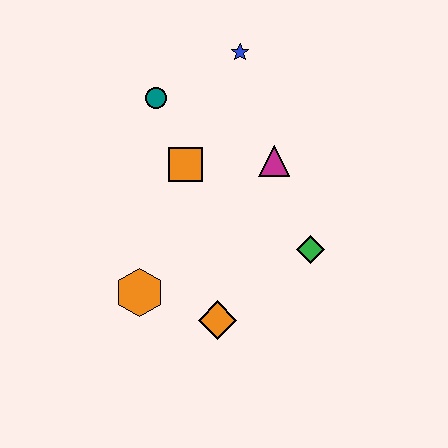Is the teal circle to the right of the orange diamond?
No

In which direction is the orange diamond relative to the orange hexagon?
The orange diamond is to the right of the orange hexagon.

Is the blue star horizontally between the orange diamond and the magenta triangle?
Yes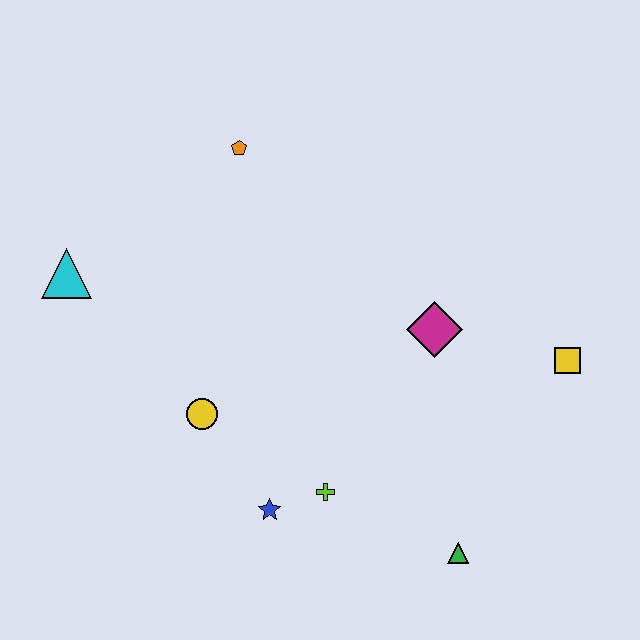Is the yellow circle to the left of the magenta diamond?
Yes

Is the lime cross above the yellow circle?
No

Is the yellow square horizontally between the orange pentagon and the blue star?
No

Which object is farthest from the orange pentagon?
The green triangle is farthest from the orange pentagon.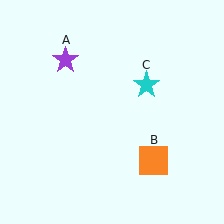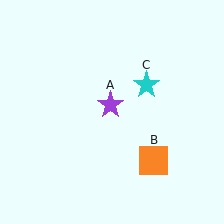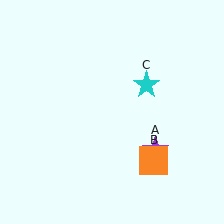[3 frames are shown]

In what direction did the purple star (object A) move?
The purple star (object A) moved down and to the right.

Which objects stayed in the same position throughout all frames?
Orange square (object B) and cyan star (object C) remained stationary.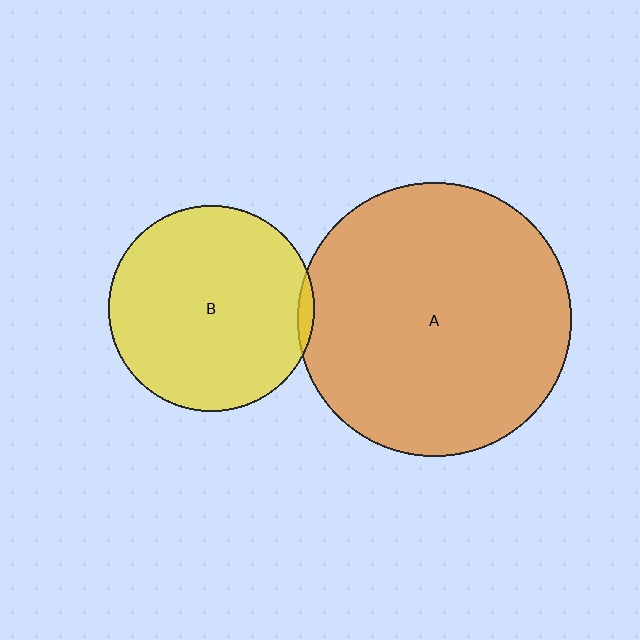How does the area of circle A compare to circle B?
Approximately 1.8 times.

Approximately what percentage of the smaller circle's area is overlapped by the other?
Approximately 5%.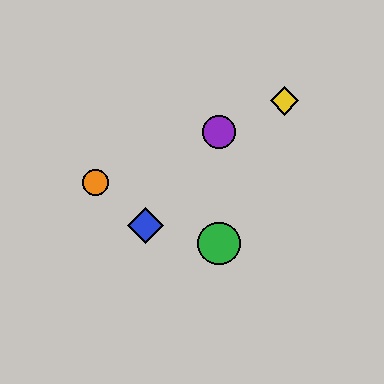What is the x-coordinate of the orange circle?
The orange circle is at x≈95.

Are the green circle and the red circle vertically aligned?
Yes, both are at x≈219.